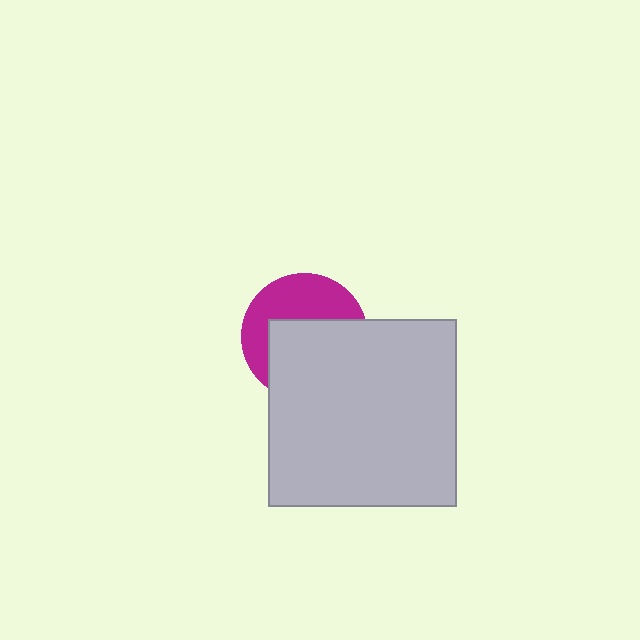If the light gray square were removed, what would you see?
You would see the complete magenta circle.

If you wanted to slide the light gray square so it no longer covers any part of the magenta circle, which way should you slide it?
Slide it down — that is the most direct way to separate the two shapes.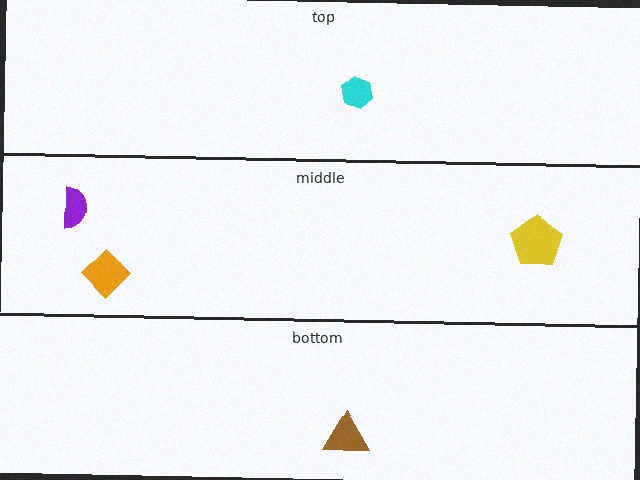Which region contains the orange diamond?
The middle region.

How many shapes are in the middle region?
3.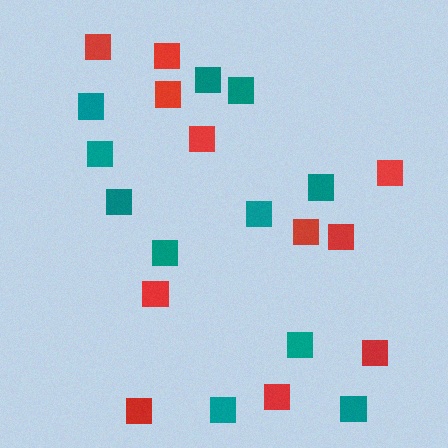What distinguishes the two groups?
There are 2 groups: one group of teal squares (11) and one group of red squares (11).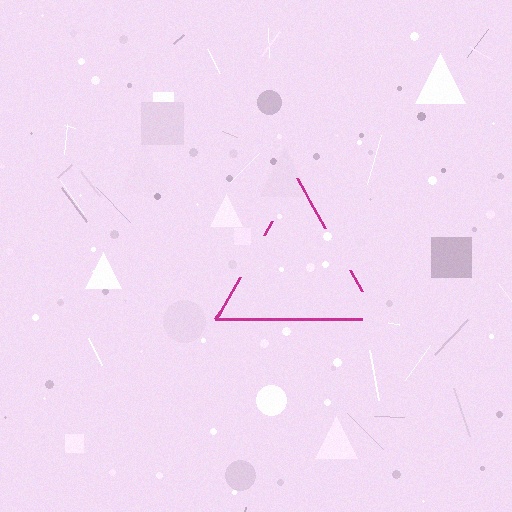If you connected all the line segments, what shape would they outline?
They would outline a triangle.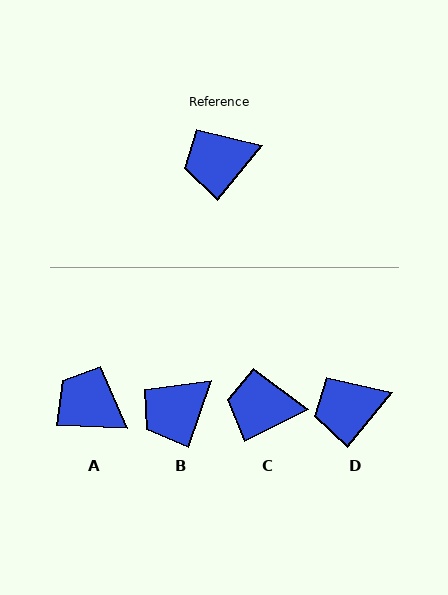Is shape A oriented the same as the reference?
No, it is off by about 53 degrees.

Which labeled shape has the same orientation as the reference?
D.